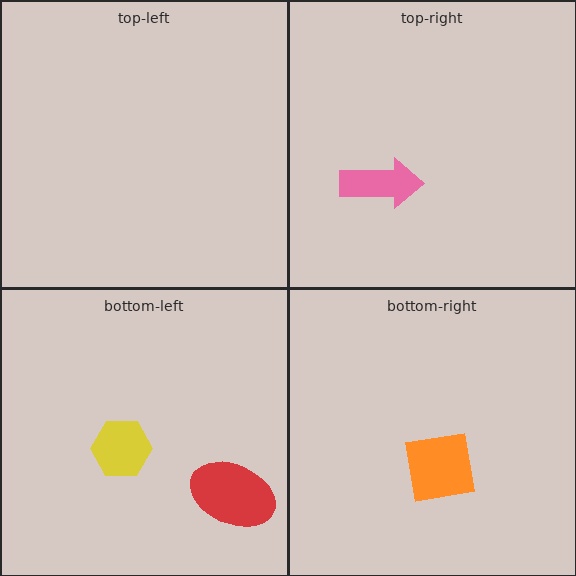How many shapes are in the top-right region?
1.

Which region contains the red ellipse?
The bottom-left region.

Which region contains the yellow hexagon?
The bottom-left region.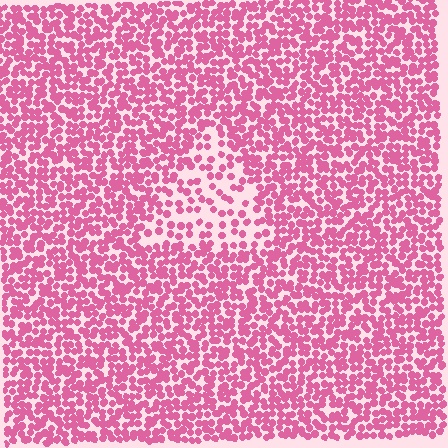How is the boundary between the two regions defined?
The boundary is defined by a change in element density (approximately 2.2x ratio). All elements are the same color, size, and shape.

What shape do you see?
I see a triangle.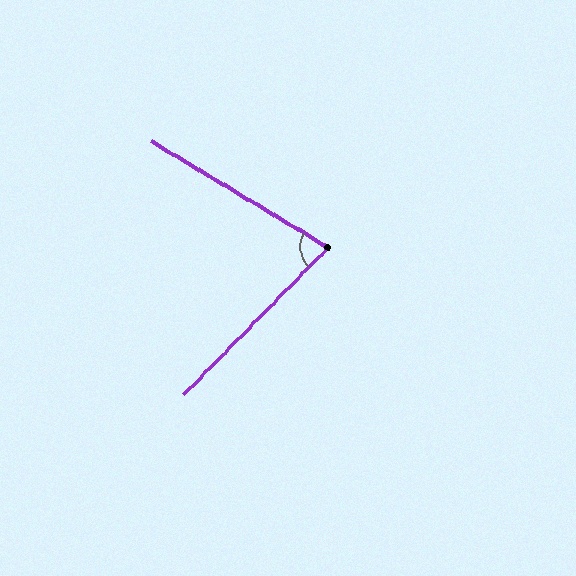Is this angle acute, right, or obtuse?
It is acute.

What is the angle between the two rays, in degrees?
Approximately 76 degrees.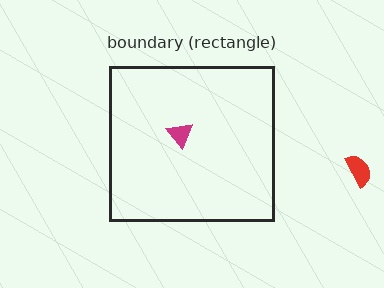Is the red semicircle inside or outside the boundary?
Outside.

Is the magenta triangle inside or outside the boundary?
Inside.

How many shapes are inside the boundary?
1 inside, 1 outside.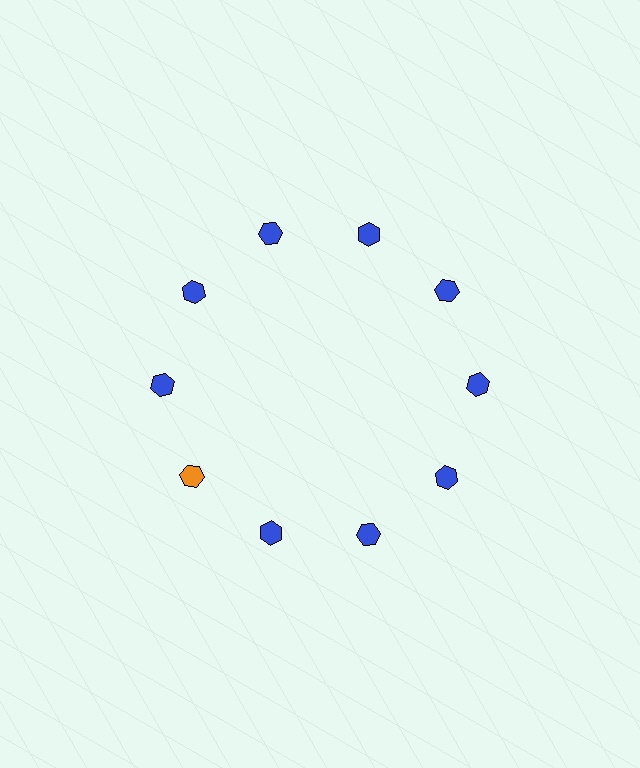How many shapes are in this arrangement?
There are 10 shapes arranged in a ring pattern.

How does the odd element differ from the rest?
It has a different color: orange instead of blue.